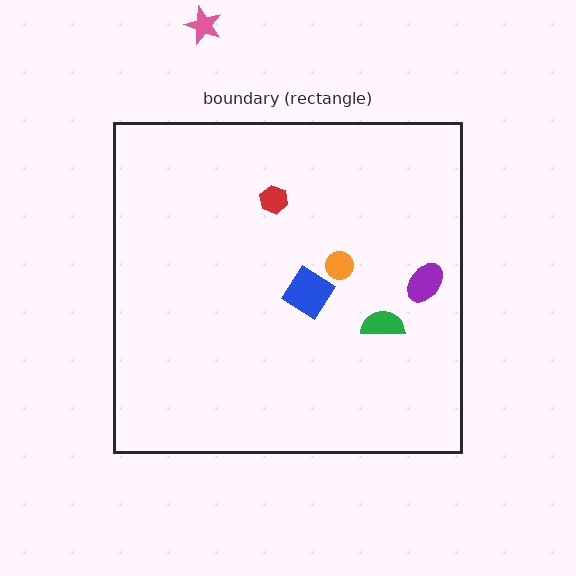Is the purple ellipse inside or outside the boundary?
Inside.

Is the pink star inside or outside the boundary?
Outside.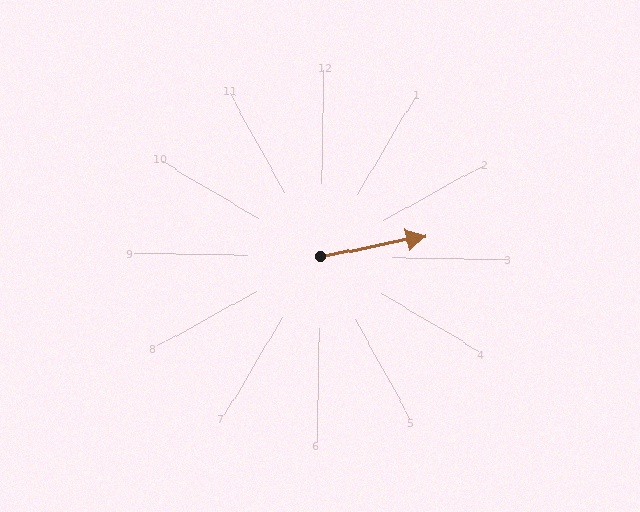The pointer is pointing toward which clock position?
Roughly 3 o'clock.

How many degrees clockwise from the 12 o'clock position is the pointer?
Approximately 78 degrees.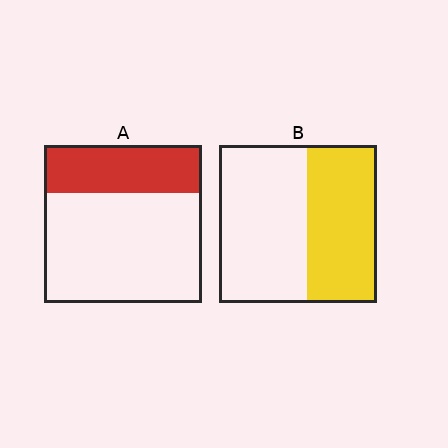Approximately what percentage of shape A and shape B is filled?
A is approximately 30% and B is approximately 45%.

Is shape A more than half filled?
No.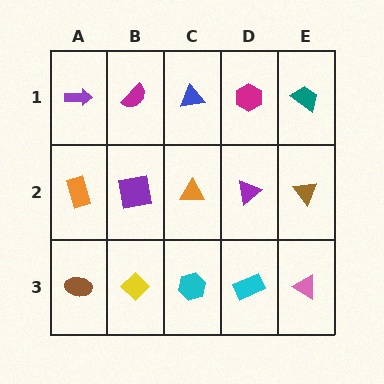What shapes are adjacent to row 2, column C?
A blue triangle (row 1, column C), a cyan hexagon (row 3, column C), a purple square (row 2, column B), a purple triangle (row 2, column D).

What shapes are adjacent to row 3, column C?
An orange triangle (row 2, column C), a yellow diamond (row 3, column B), a cyan rectangle (row 3, column D).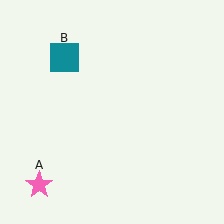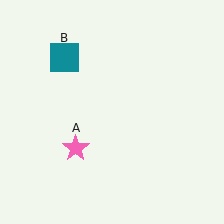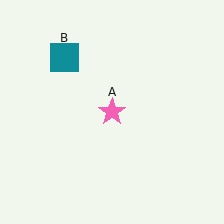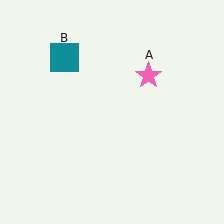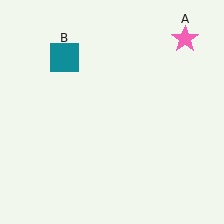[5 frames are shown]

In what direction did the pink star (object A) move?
The pink star (object A) moved up and to the right.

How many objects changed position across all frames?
1 object changed position: pink star (object A).